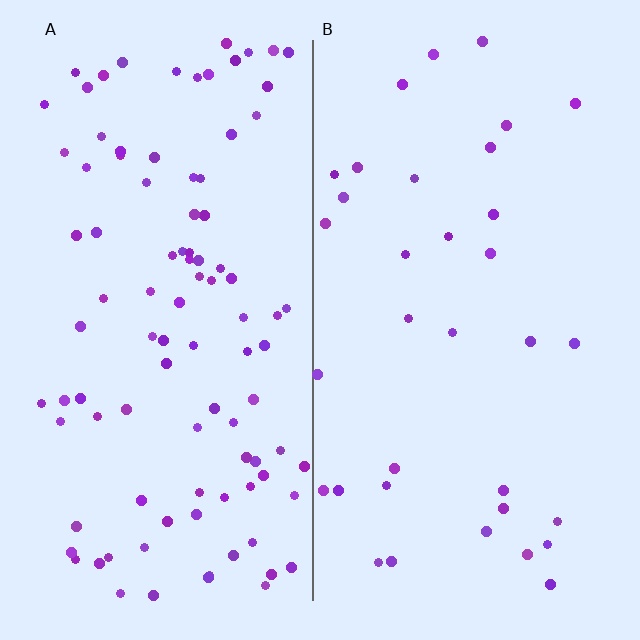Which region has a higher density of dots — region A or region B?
A (the left).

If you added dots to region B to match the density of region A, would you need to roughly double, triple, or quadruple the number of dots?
Approximately triple.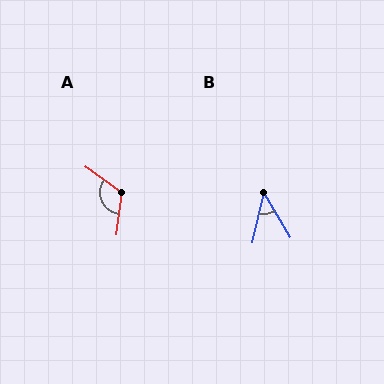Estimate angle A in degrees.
Approximately 118 degrees.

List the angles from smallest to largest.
B (44°), A (118°).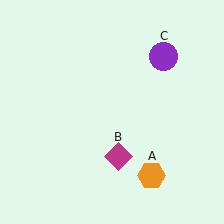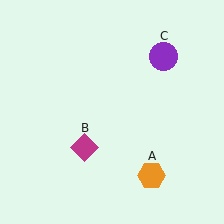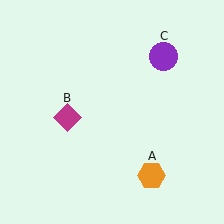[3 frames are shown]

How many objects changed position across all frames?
1 object changed position: magenta diamond (object B).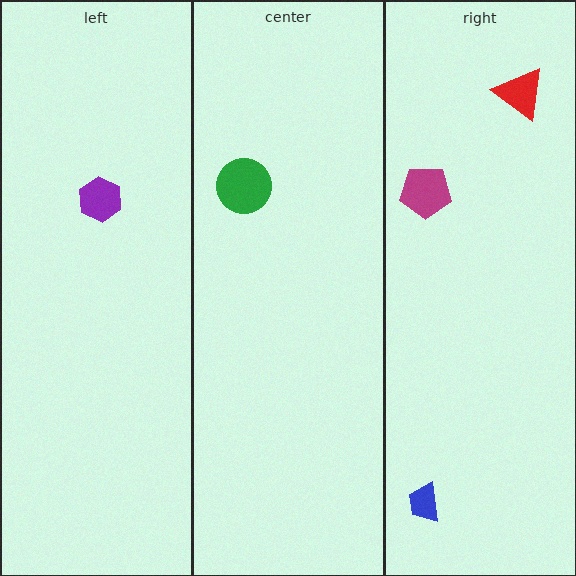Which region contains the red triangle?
The right region.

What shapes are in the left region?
The purple hexagon.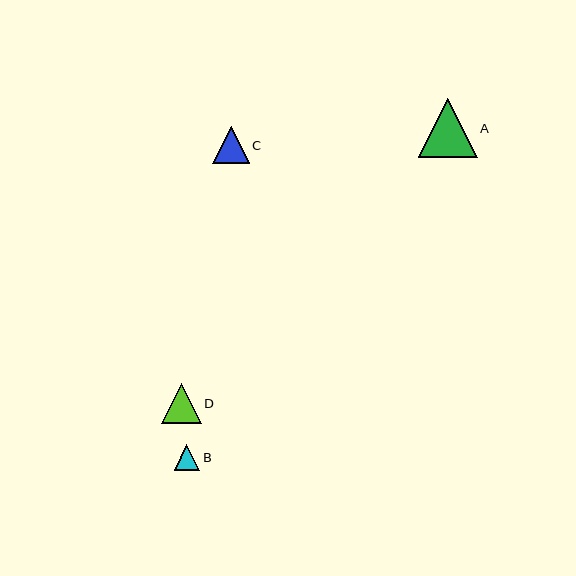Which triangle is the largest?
Triangle A is the largest with a size of approximately 59 pixels.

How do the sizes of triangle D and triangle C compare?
Triangle D and triangle C are approximately the same size.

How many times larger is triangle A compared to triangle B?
Triangle A is approximately 2.3 times the size of triangle B.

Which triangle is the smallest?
Triangle B is the smallest with a size of approximately 26 pixels.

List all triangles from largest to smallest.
From largest to smallest: A, D, C, B.